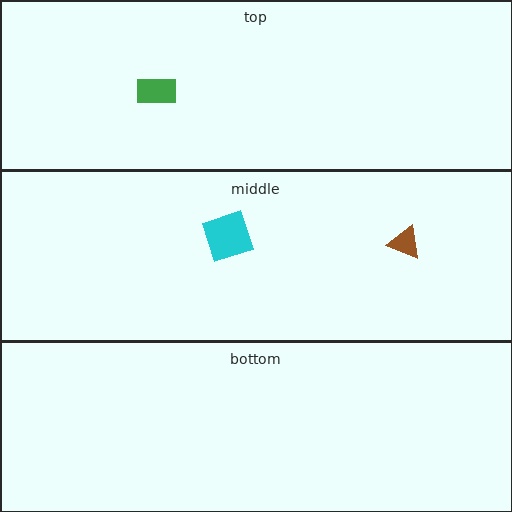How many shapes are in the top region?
1.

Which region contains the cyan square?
The middle region.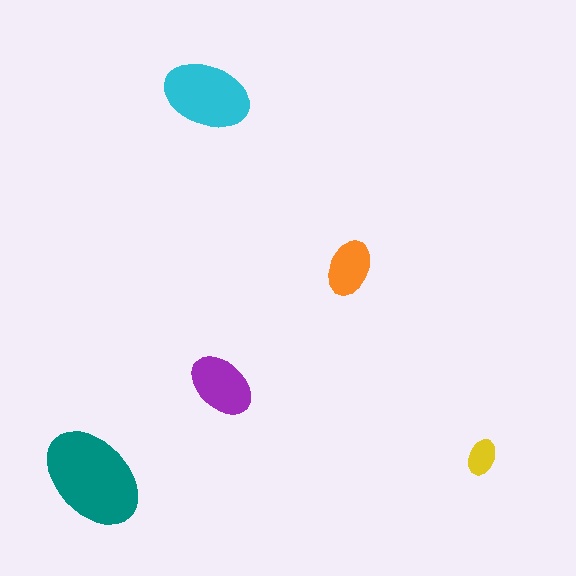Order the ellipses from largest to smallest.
the teal one, the cyan one, the purple one, the orange one, the yellow one.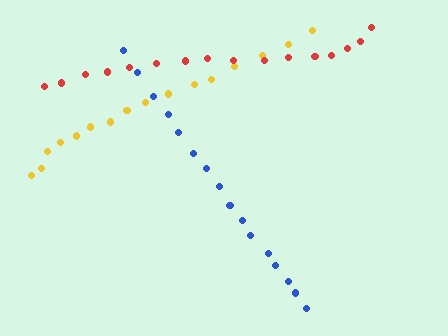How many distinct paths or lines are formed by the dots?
There are 3 distinct paths.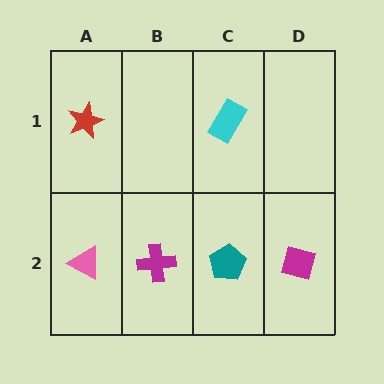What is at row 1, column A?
A red star.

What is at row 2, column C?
A teal pentagon.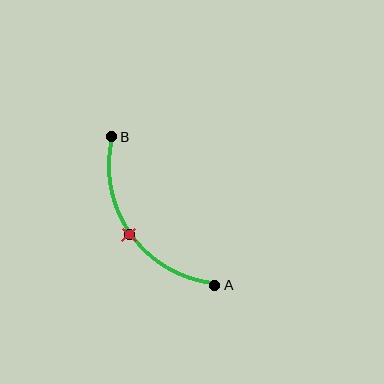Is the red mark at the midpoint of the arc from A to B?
Yes. The red mark lies on the arc at equal arc-length from both A and B — it is the arc midpoint.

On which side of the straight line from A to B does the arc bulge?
The arc bulges below and to the left of the straight line connecting A and B.